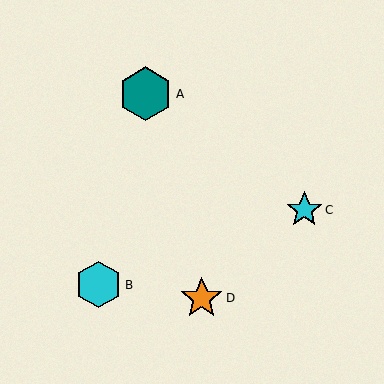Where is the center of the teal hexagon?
The center of the teal hexagon is at (146, 94).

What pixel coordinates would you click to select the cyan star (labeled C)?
Click at (304, 210) to select the cyan star C.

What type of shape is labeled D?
Shape D is an orange star.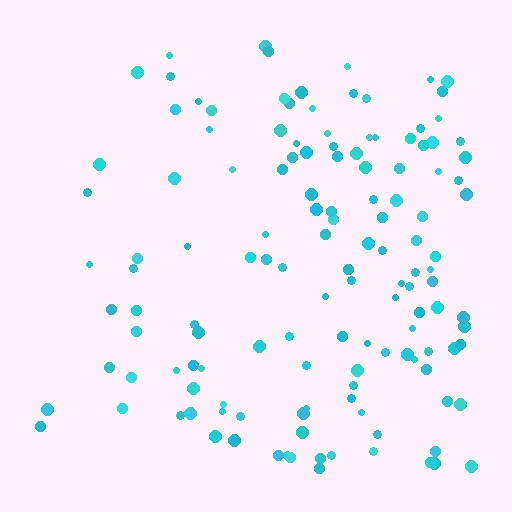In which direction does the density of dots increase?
From left to right, with the right side densest.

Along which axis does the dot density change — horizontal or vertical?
Horizontal.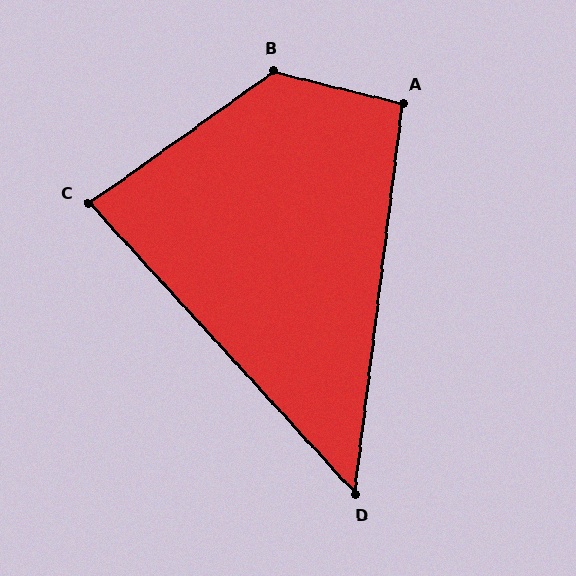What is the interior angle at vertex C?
Approximately 83 degrees (acute).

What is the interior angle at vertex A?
Approximately 97 degrees (obtuse).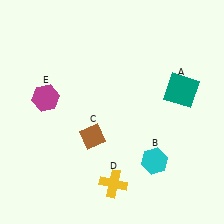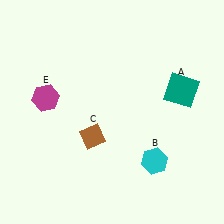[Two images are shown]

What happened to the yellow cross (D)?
The yellow cross (D) was removed in Image 2. It was in the bottom-right area of Image 1.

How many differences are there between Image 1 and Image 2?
There is 1 difference between the two images.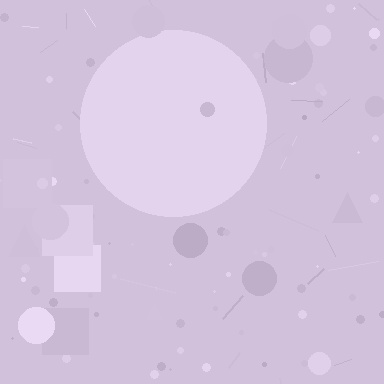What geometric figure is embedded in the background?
A circle is embedded in the background.